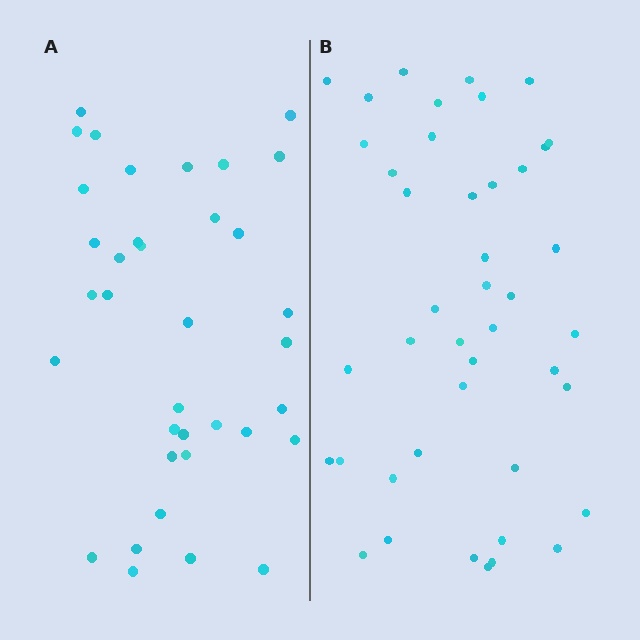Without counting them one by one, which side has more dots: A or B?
Region B (the right region) has more dots.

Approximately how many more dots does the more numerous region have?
Region B has roughly 8 or so more dots than region A.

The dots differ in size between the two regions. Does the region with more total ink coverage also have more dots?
No. Region A has more total ink coverage because its dots are larger, but region B actually contains more individual dots. Total area can be misleading — the number of items is what matters here.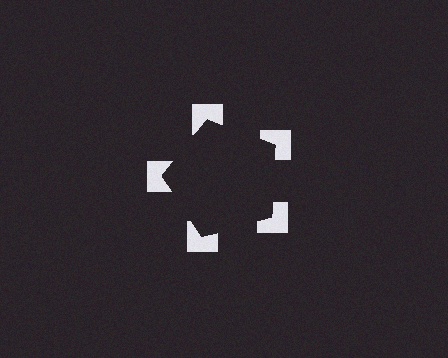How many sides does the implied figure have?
5 sides.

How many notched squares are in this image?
There are 5 — one at each vertex of the illusory pentagon.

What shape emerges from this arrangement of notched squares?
An illusory pentagon — its edges are inferred from the aligned wedge cuts in the notched squares, not physically drawn.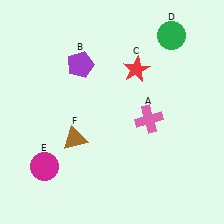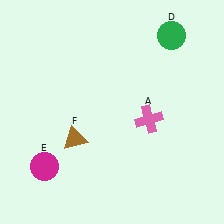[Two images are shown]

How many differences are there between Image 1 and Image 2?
There are 2 differences between the two images.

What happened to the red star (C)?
The red star (C) was removed in Image 2. It was in the top-right area of Image 1.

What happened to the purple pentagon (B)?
The purple pentagon (B) was removed in Image 2. It was in the top-left area of Image 1.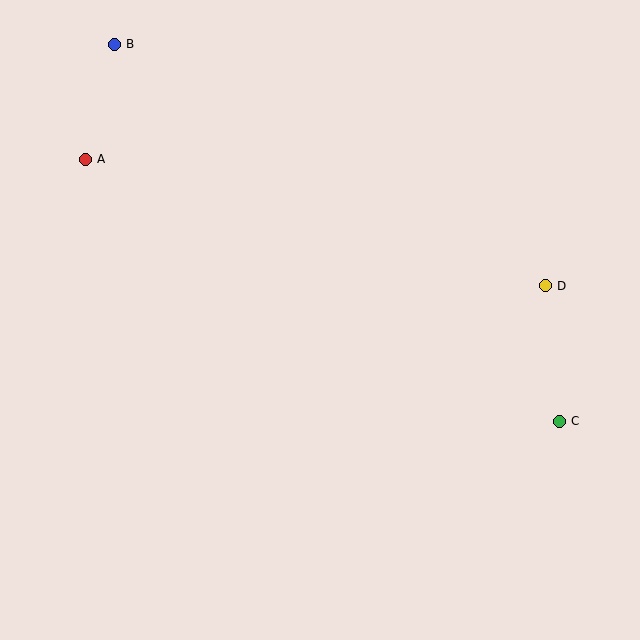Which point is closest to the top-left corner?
Point B is closest to the top-left corner.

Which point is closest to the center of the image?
Point D at (545, 286) is closest to the center.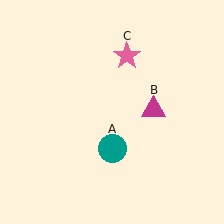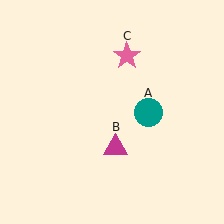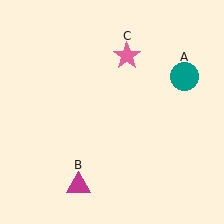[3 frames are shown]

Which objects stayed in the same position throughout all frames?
Pink star (object C) remained stationary.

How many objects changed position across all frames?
2 objects changed position: teal circle (object A), magenta triangle (object B).